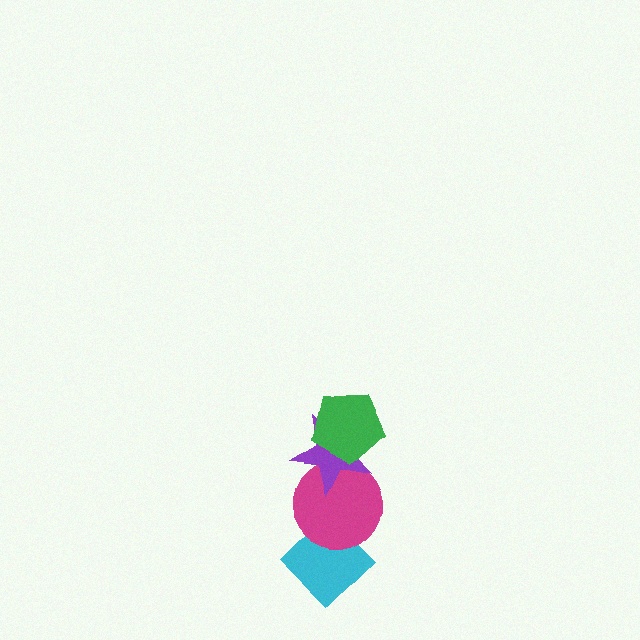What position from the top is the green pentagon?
The green pentagon is 1st from the top.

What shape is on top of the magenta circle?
The purple star is on top of the magenta circle.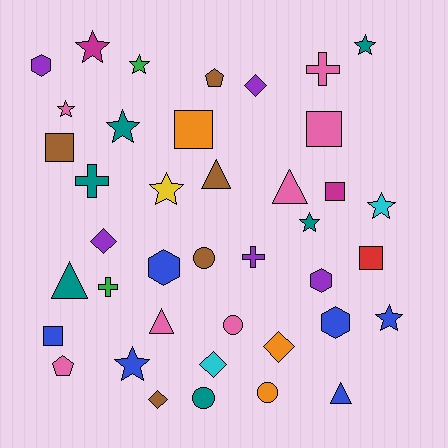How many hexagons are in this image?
There are 4 hexagons.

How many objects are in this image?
There are 40 objects.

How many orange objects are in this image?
There are 3 orange objects.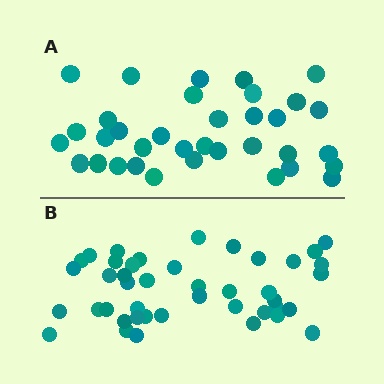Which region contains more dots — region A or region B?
Region B (the bottom region) has more dots.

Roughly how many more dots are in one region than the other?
Region B has roughly 8 or so more dots than region A.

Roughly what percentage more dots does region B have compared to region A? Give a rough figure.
About 25% more.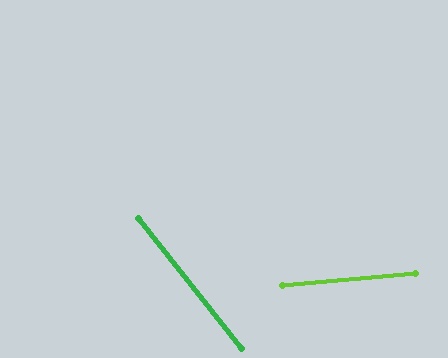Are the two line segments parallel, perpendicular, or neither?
Neither parallel nor perpendicular — they differ by about 57°.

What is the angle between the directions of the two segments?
Approximately 57 degrees.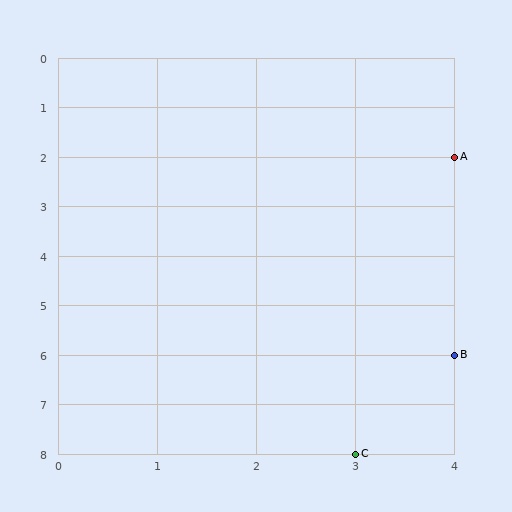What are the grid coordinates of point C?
Point C is at grid coordinates (3, 8).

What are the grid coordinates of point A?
Point A is at grid coordinates (4, 2).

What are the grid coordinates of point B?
Point B is at grid coordinates (4, 6).